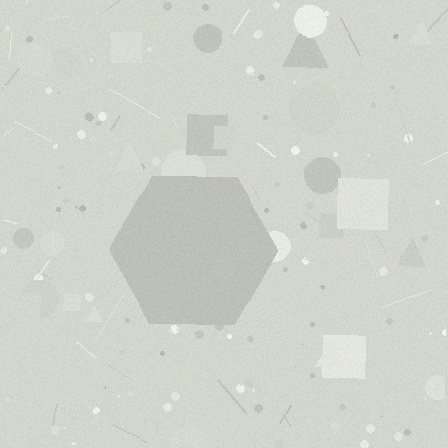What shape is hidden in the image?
A hexagon is hidden in the image.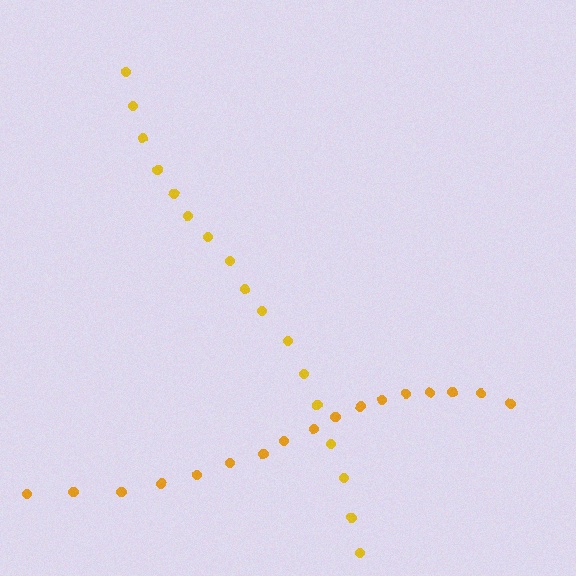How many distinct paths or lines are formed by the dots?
There are 2 distinct paths.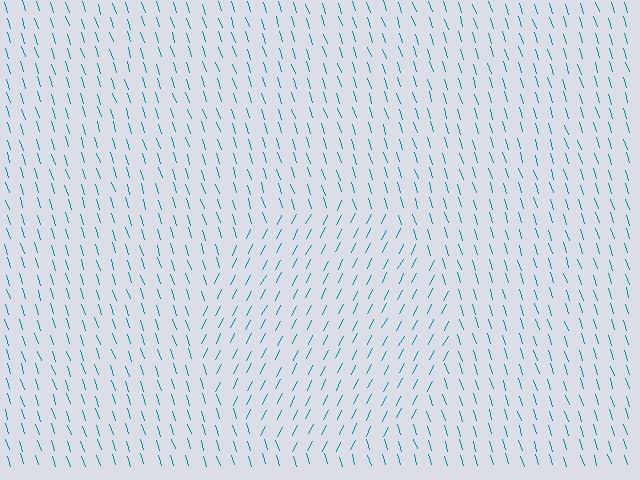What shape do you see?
I see a circle.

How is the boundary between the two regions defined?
The boundary is defined purely by a change in line orientation (approximately 45 degrees difference). All lines are the same color and thickness.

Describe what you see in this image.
The image is filled with small teal line segments. A circle region in the image has lines oriented differently from the surrounding lines, creating a visible texture boundary.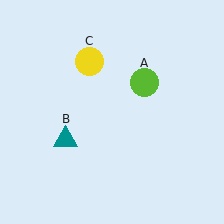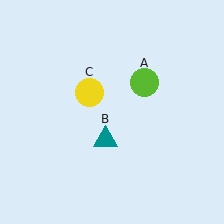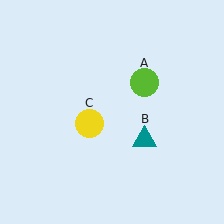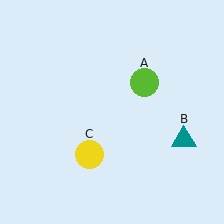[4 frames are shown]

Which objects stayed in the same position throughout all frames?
Lime circle (object A) remained stationary.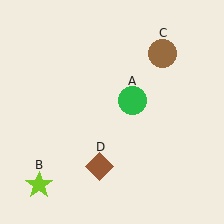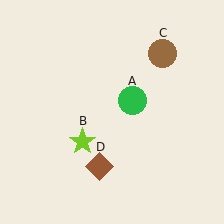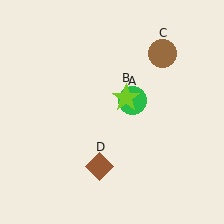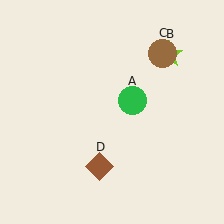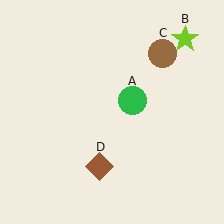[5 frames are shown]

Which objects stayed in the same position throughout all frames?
Green circle (object A) and brown circle (object C) and brown diamond (object D) remained stationary.